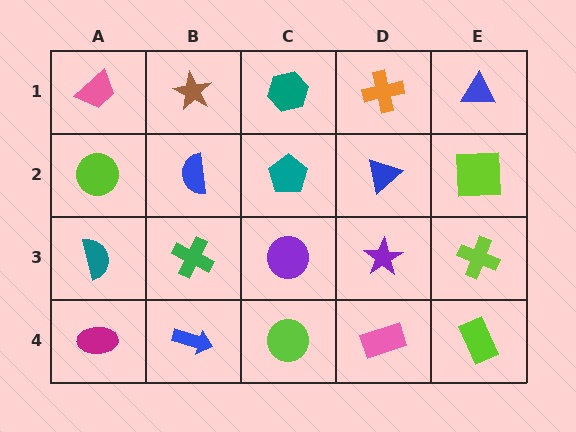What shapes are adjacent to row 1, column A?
A lime circle (row 2, column A), a brown star (row 1, column B).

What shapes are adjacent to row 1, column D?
A blue triangle (row 2, column D), a teal hexagon (row 1, column C), a blue triangle (row 1, column E).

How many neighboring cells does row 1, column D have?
3.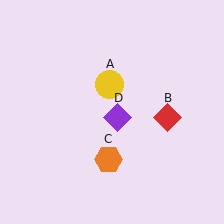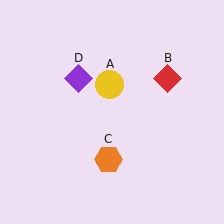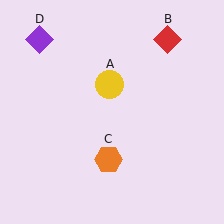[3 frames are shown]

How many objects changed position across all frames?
2 objects changed position: red diamond (object B), purple diamond (object D).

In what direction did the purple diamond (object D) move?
The purple diamond (object D) moved up and to the left.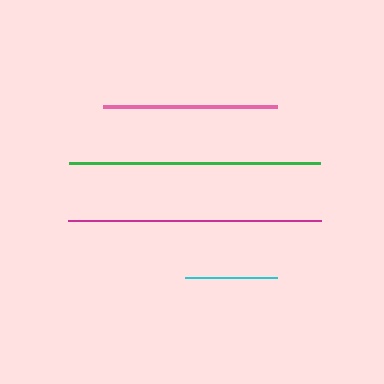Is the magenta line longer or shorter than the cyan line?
The magenta line is longer than the cyan line.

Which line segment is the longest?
The magenta line is the longest at approximately 253 pixels.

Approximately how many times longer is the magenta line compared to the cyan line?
The magenta line is approximately 2.7 times the length of the cyan line.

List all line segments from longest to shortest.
From longest to shortest: magenta, green, pink, cyan.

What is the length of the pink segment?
The pink segment is approximately 175 pixels long.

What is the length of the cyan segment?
The cyan segment is approximately 92 pixels long.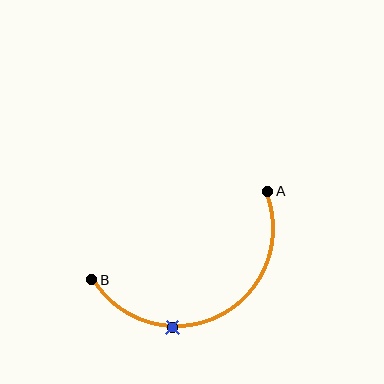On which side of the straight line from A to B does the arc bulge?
The arc bulges below the straight line connecting A and B.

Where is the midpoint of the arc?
The arc midpoint is the point on the curve farthest from the straight line joining A and B. It sits below that line.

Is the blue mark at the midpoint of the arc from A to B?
No. The blue mark lies on the arc but is closer to endpoint B. The arc midpoint would be at the point on the curve equidistant along the arc from both A and B.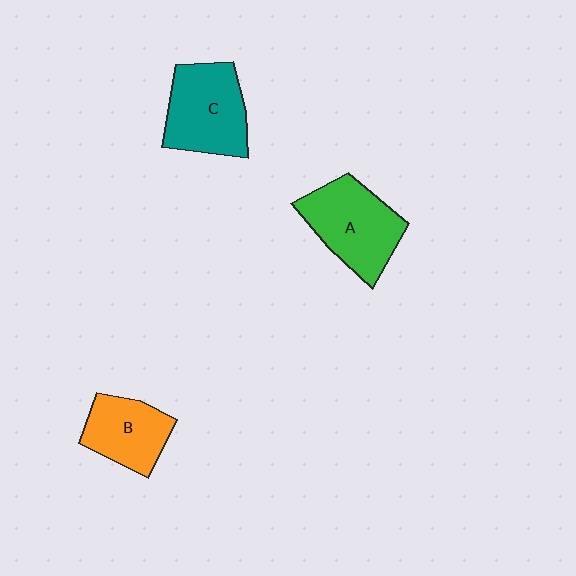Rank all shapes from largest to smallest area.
From largest to smallest: A (green), C (teal), B (orange).